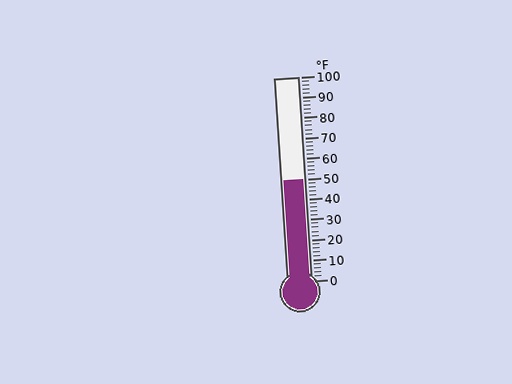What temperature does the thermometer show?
The thermometer shows approximately 50°F.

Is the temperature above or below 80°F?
The temperature is below 80°F.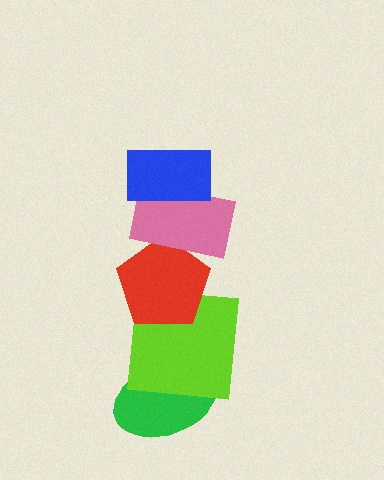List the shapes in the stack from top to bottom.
From top to bottom: the blue rectangle, the pink rectangle, the red pentagon, the lime square, the green ellipse.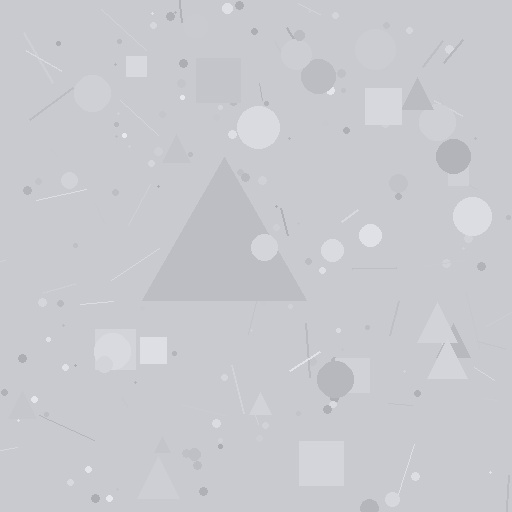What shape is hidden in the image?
A triangle is hidden in the image.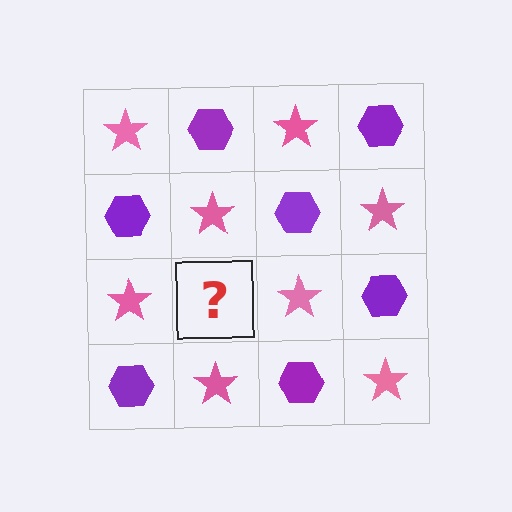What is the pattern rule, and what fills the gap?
The rule is that it alternates pink star and purple hexagon in a checkerboard pattern. The gap should be filled with a purple hexagon.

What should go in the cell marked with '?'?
The missing cell should contain a purple hexagon.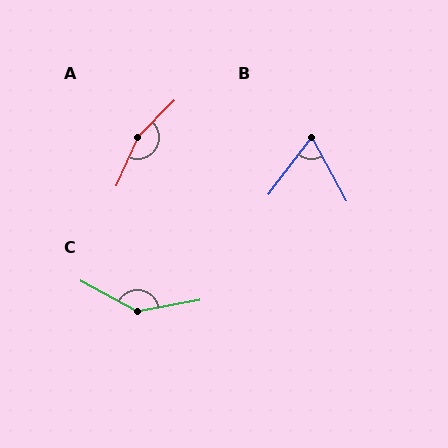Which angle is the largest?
A, at approximately 158 degrees.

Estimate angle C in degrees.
Approximately 141 degrees.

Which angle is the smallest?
B, at approximately 65 degrees.